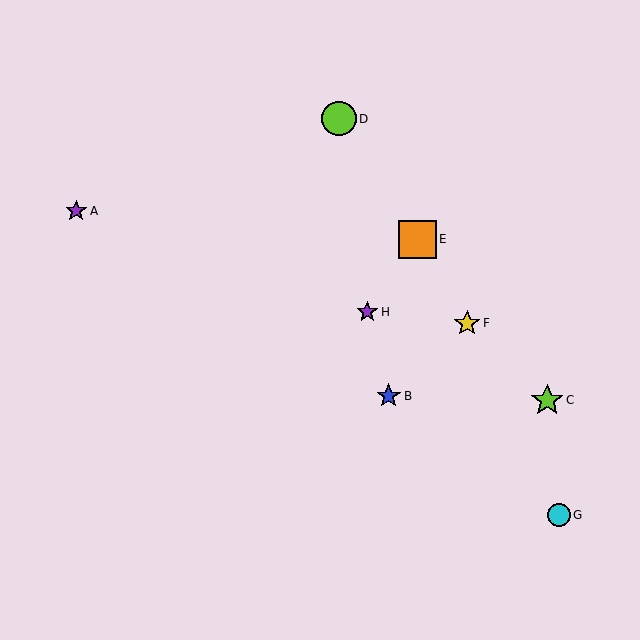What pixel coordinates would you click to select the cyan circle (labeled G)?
Click at (559, 515) to select the cyan circle G.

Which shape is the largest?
The orange square (labeled E) is the largest.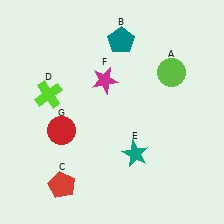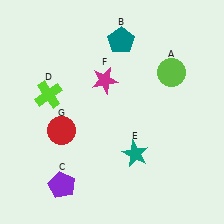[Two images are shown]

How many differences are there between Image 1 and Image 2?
There is 1 difference between the two images.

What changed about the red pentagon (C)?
In Image 1, C is red. In Image 2, it changed to purple.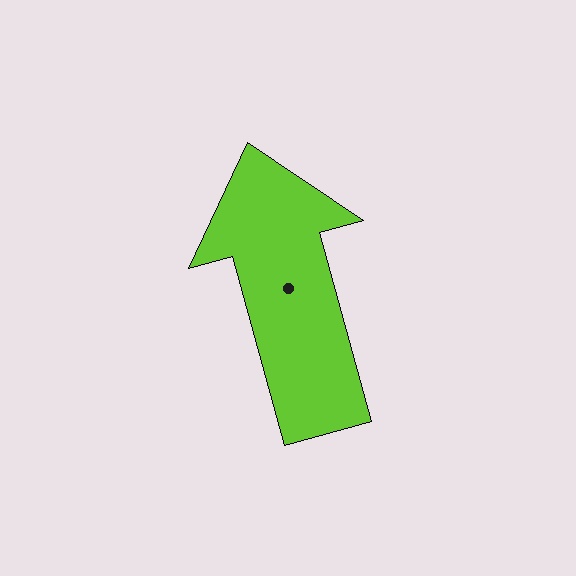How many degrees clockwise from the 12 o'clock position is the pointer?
Approximately 345 degrees.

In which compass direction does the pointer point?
North.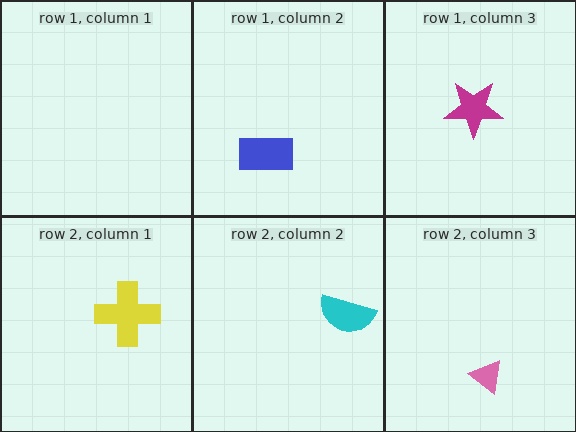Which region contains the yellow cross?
The row 2, column 1 region.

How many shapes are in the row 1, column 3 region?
1.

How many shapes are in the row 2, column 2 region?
1.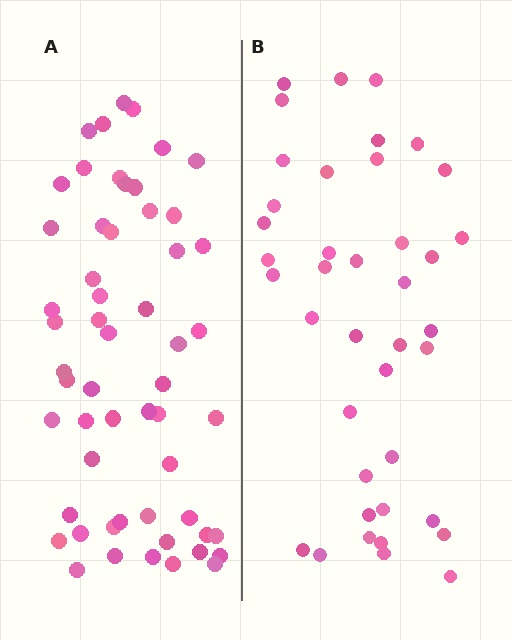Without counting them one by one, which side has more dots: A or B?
Region A (the left region) has more dots.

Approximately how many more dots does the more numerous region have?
Region A has approximately 15 more dots than region B.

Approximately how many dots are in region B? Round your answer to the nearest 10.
About 40 dots.